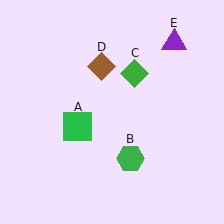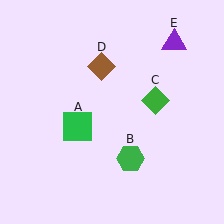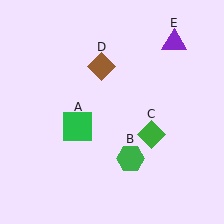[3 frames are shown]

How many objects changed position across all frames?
1 object changed position: green diamond (object C).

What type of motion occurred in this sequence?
The green diamond (object C) rotated clockwise around the center of the scene.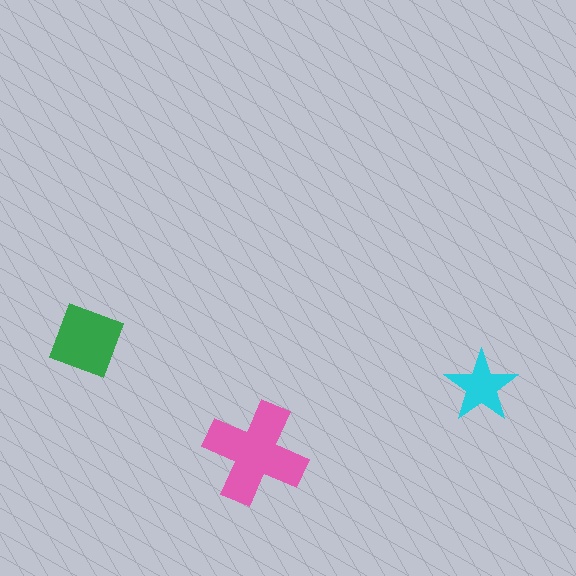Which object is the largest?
The pink cross.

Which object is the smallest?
The cyan star.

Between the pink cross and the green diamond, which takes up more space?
The pink cross.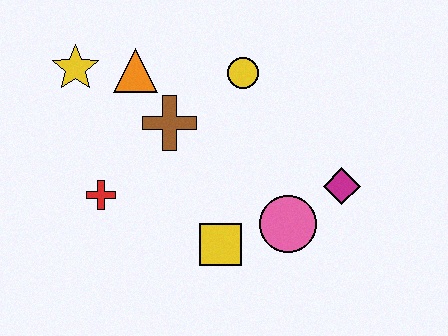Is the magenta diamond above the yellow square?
Yes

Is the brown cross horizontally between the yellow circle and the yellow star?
Yes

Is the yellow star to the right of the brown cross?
No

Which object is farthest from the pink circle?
The yellow star is farthest from the pink circle.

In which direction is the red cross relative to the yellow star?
The red cross is below the yellow star.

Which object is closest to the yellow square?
The pink circle is closest to the yellow square.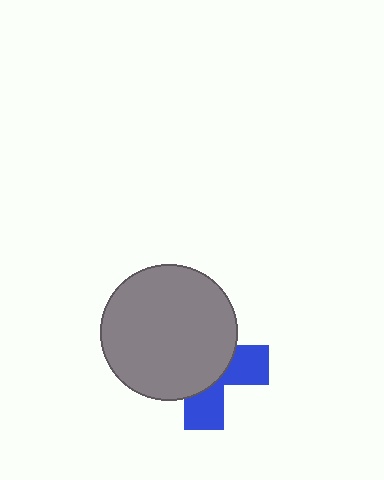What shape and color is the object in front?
The object in front is a gray circle.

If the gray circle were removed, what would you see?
You would see the complete blue cross.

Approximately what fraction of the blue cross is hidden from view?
Roughly 64% of the blue cross is hidden behind the gray circle.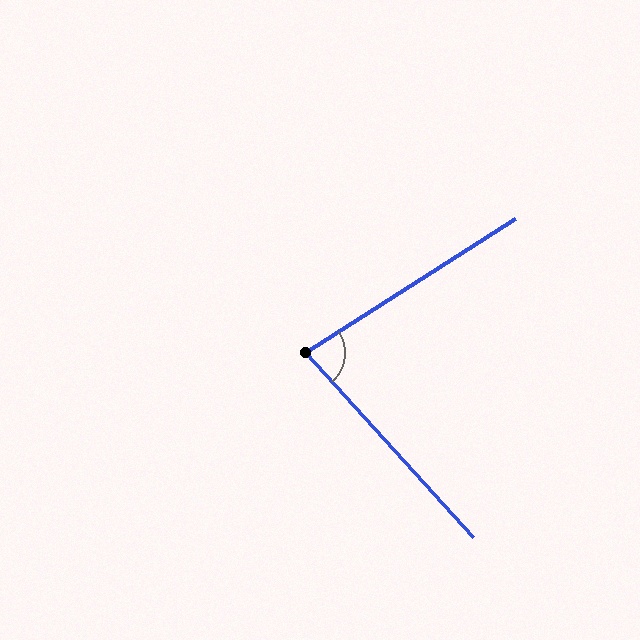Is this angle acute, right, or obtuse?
It is acute.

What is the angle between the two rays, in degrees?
Approximately 80 degrees.